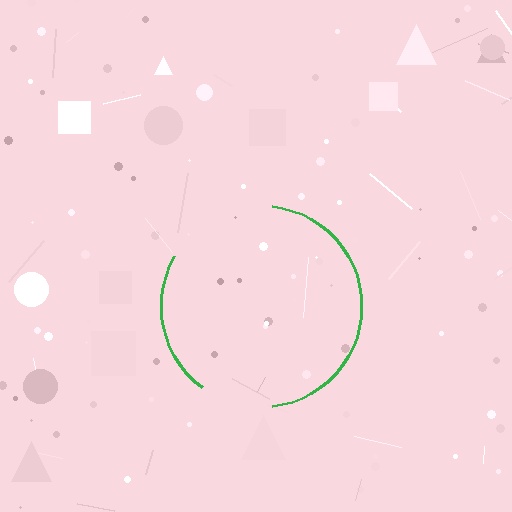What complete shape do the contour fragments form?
The contour fragments form a circle.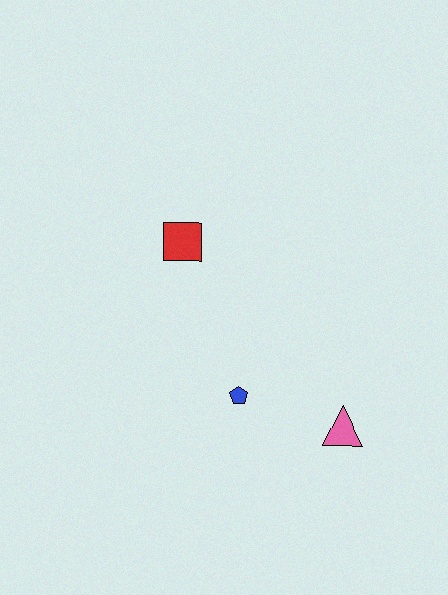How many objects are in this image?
There are 3 objects.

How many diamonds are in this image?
There are no diamonds.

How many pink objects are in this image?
There is 1 pink object.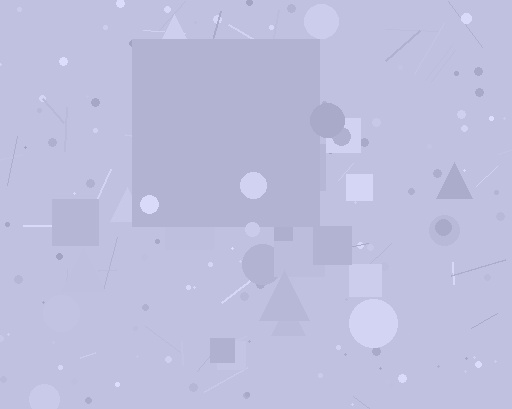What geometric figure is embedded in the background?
A square is embedded in the background.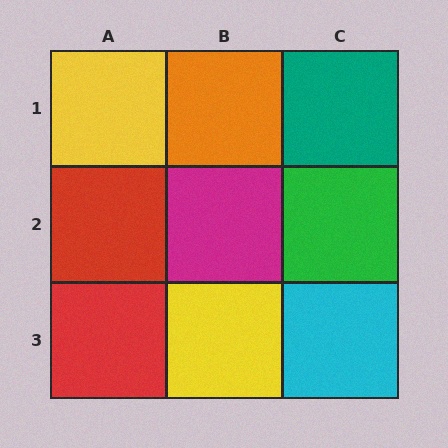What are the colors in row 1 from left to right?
Yellow, orange, teal.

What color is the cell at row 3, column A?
Red.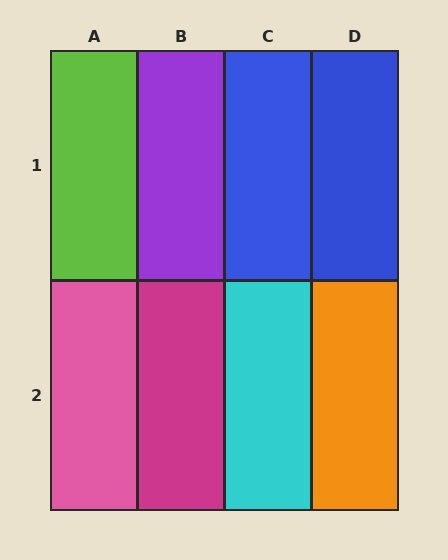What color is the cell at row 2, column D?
Orange.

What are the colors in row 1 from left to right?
Lime, purple, blue, blue.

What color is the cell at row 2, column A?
Pink.